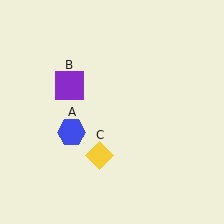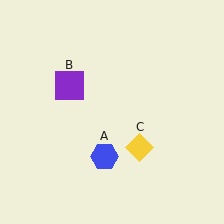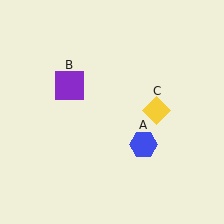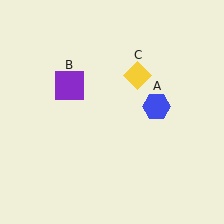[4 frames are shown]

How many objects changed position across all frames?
2 objects changed position: blue hexagon (object A), yellow diamond (object C).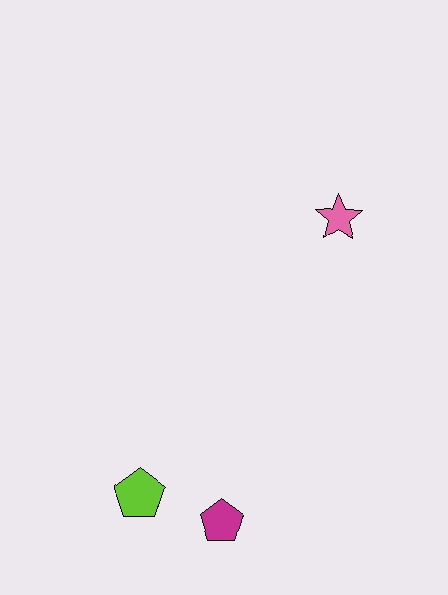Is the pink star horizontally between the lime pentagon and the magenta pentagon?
No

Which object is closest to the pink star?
The magenta pentagon is closest to the pink star.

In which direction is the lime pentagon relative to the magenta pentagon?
The lime pentagon is to the left of the magenta pentagon.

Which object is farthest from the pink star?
The lime pentagon is farthest from the pink star.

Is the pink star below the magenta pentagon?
No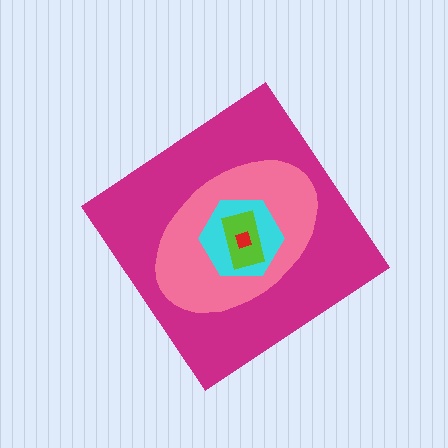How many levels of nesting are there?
5.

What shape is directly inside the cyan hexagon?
The lime rectangle.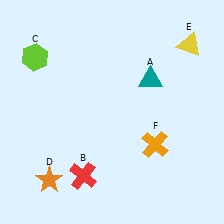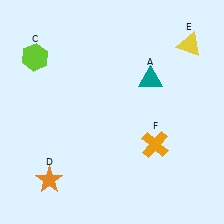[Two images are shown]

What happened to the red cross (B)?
The red cross (B) was removed in Image 2. It was in the bottom-left area of Image 1.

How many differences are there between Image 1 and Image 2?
There is 1 difference between the two images.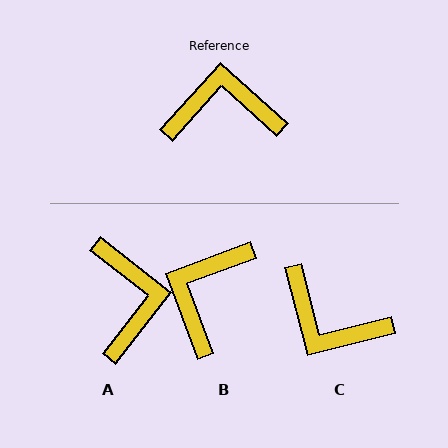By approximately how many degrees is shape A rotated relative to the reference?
Approximately 86 degrees clockwise.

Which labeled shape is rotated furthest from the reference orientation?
C, about 146 degrees away.